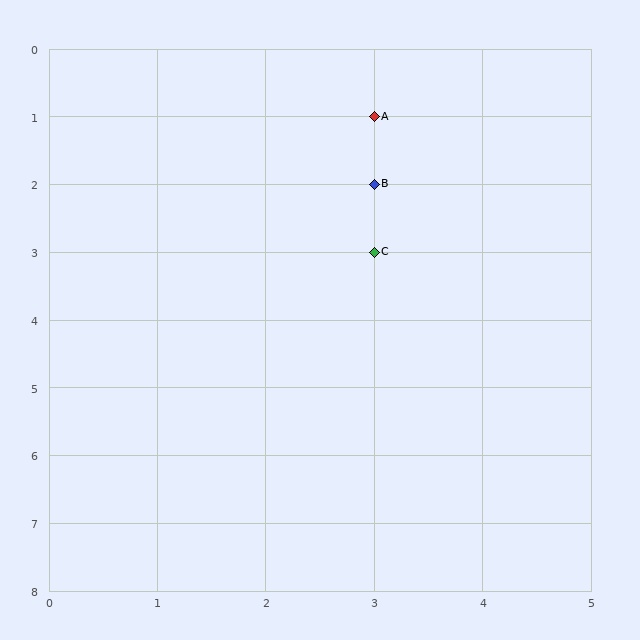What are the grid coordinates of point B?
Point B is at grid coordinates (3, 2).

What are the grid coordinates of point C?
Point C is at grid coordinates (3, 3).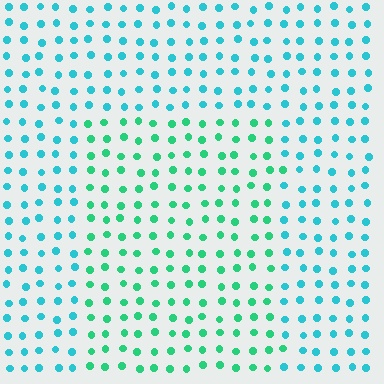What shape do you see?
I see a rectangle.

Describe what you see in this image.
The image is filled with small cyan elements in a uniform arrangement. A rectangle-shaped region is visible where the elements are tinted to a slightly different hue, forming a subtle color boundary.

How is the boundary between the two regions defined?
The boundary is defined purely by a slight shift in hue (about 34 degrees). Spacing, size, and orientation are identical on both sides.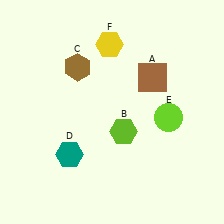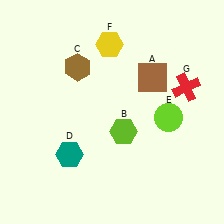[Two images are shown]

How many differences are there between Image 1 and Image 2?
There is 1 difference between the two images.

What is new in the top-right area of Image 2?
A red cross (G) was added in the top-right area of Image 2.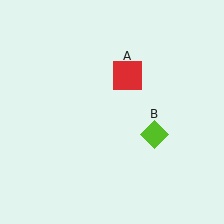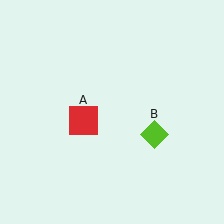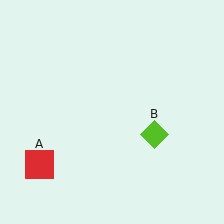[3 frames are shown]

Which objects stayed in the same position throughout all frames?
Lime diamond (object B) remained stationary.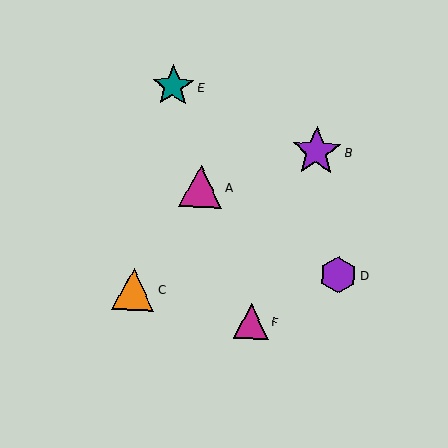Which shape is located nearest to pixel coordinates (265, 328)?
The magenta triangle (labeled F) at (251, 321) is nearest to that location.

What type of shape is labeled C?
Shape C is an orange triangle.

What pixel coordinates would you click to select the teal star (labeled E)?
Click at (173, 86) to select the teal star E.